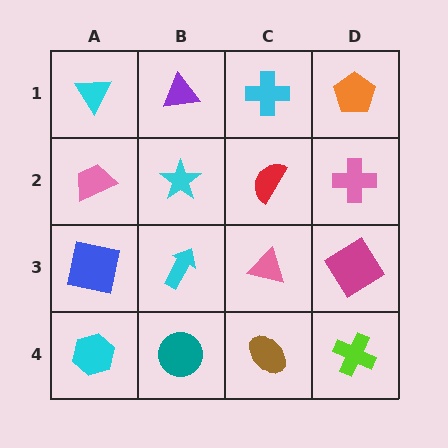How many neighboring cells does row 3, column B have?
4.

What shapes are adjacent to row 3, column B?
A cyan star (row 2, column B), a teal circle (row 4, column B), a blue square (row 3, column A), a pink triangle (row 3, column C).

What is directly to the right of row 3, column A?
A cyan arrow.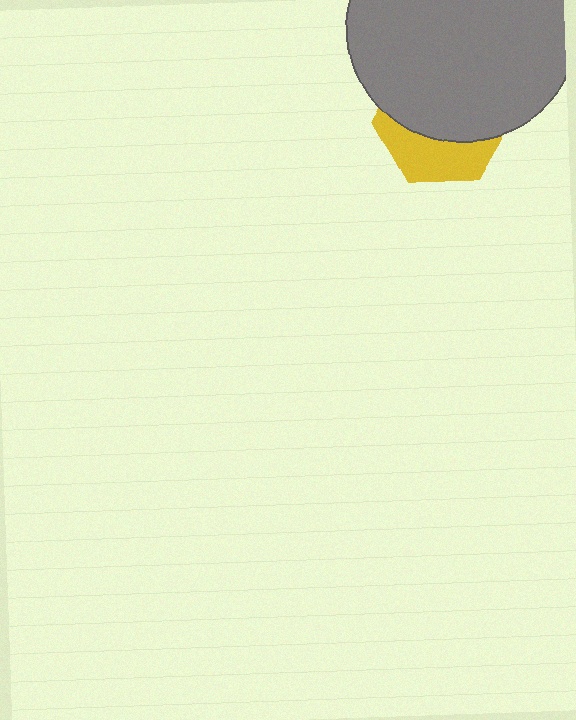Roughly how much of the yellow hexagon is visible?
A small part of it is visible (roughly 36%).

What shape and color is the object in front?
The object in front is a gray circle.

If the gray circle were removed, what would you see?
You would see the complete yellow hexagon.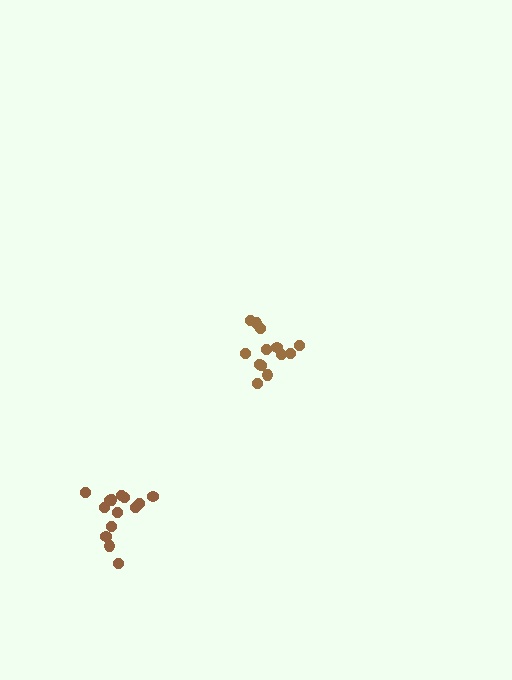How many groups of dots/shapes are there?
There are 2 groups.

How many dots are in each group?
Group 1: 13 dots, Group 2: 14 dots (27 total).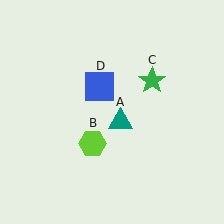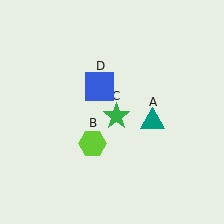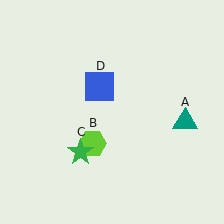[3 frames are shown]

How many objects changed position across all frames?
2 objects changed position: teal triangle (object A), green star (object C).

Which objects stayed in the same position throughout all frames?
Lime hexagon (object B) and blue square (object D) remained stationary.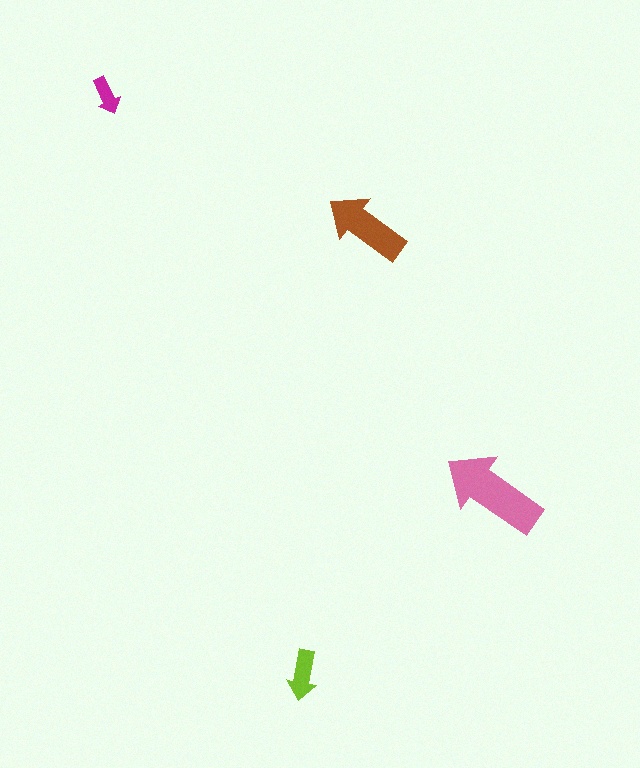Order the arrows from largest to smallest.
the pink one, the brown one, the lime one, the magenta one.